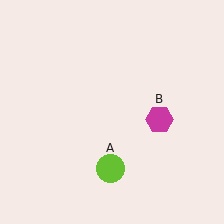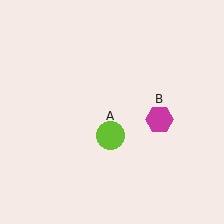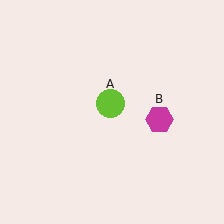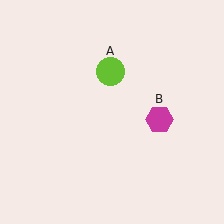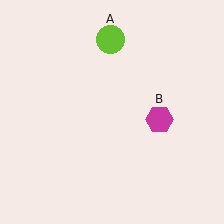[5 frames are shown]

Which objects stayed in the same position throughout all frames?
Magenta hexagon (object B) remained stationary.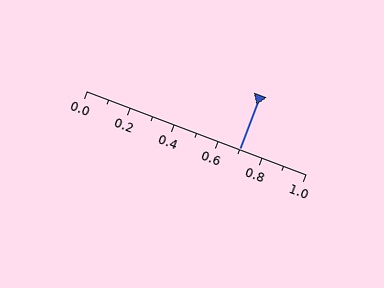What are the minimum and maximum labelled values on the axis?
The axis runs from 0.0 to 1.0.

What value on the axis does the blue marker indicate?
The marker indicates approximately 0.7.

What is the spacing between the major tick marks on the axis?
The major ticks are spaced 0.2 apart.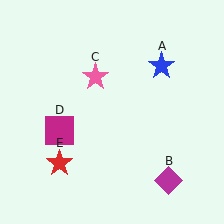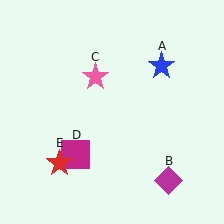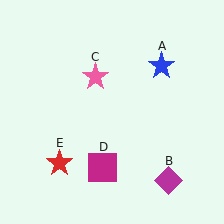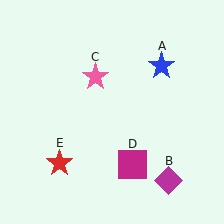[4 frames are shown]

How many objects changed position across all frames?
1 object changed position: magenta square (object D).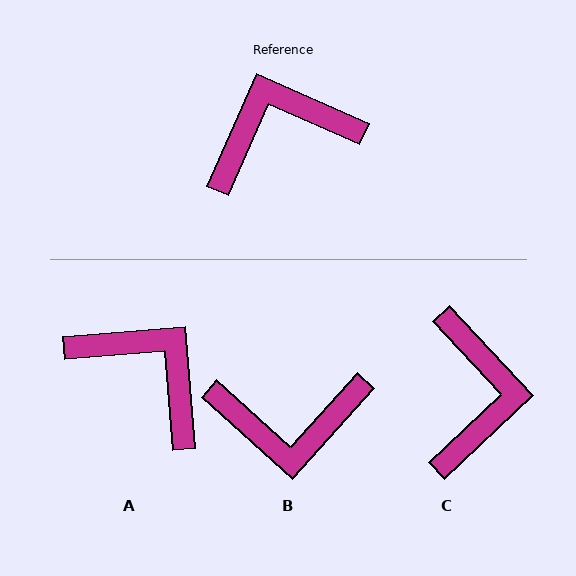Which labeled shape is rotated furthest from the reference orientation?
B, about 162 degrees away.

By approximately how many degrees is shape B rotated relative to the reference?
Approximately 162 degrees counter-clockwise.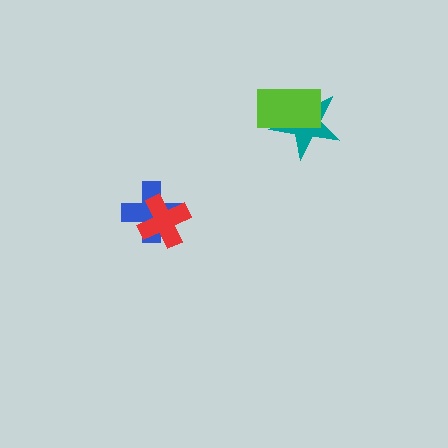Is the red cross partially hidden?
No, no other shape covers it.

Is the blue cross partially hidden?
Yes, it is partially covered by another shape.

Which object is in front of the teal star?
The lime rectangle is in front of the teal star.